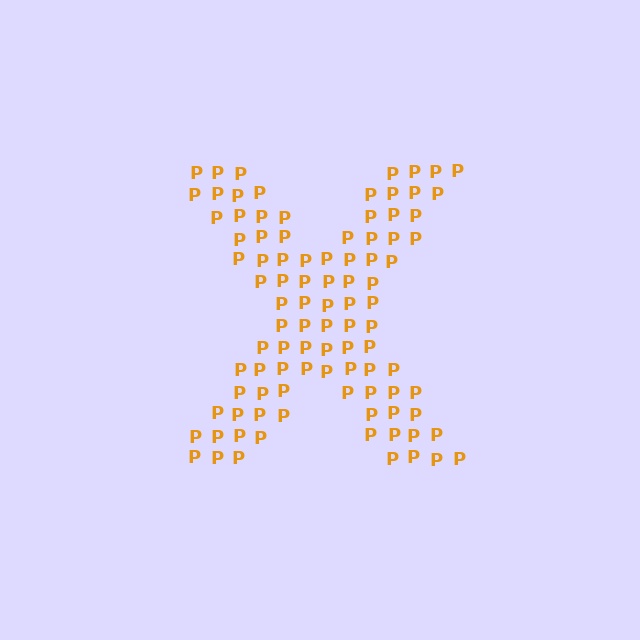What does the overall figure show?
The overall figure shows the letter X.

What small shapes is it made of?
It is made of small letter P's.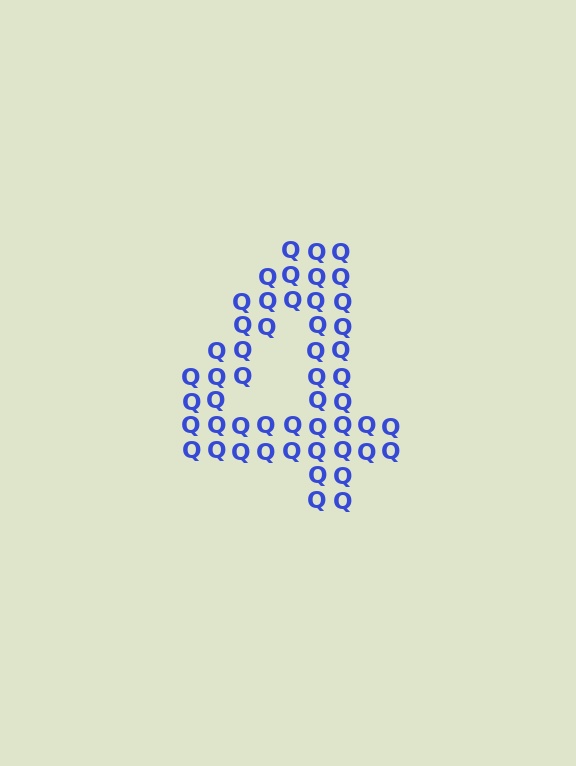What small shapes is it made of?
It is made of small letter Q's.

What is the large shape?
The large shape is the digit 4.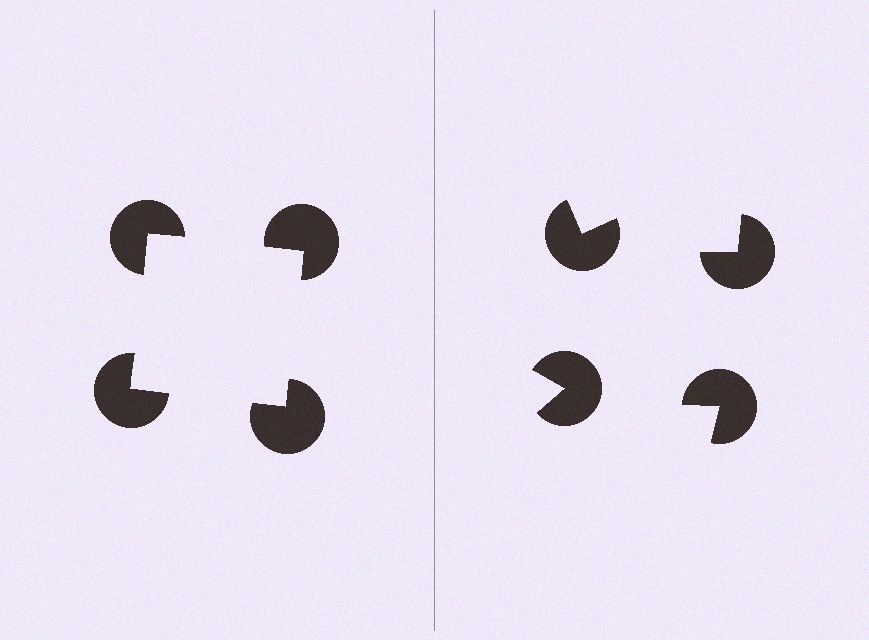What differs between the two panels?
The pac-man discs are positioned identically on both sides; only the wedge orientations differ. On the left they align to a square; on the right they are misaligned.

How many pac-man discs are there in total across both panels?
8 — 4 on each side.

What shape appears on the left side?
An illusory square.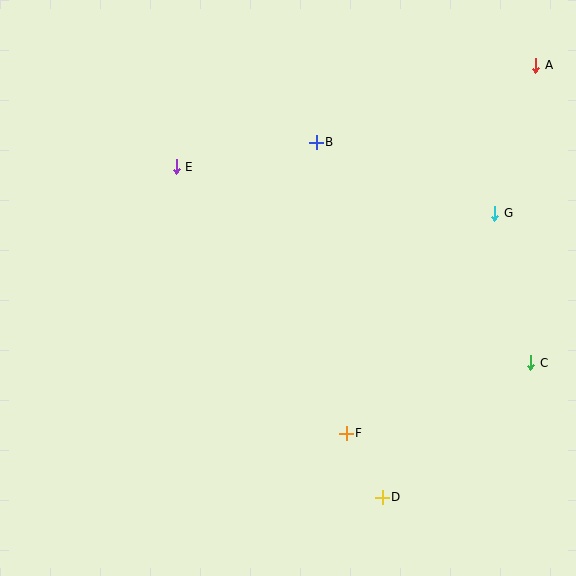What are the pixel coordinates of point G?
Point G is at (495, 213).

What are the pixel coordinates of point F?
Point F is at (346, 433).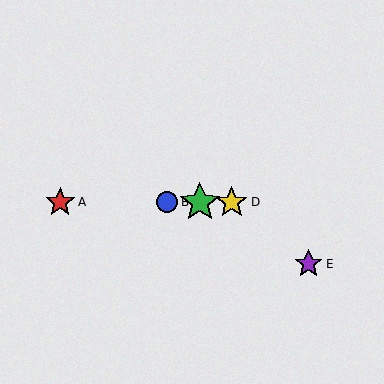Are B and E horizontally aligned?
No, B is at y≈202 and E is at y≈264.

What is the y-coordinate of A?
Object A is at y≈202.